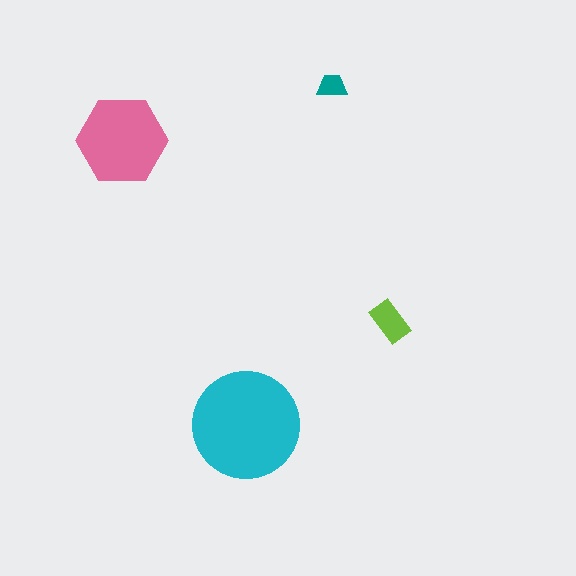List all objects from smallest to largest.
The teal trapezoid, the lime rectangle, the pink hexagon, the cyan circle.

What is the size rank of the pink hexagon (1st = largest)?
2nd.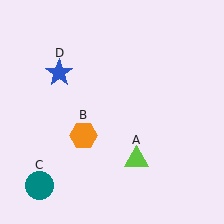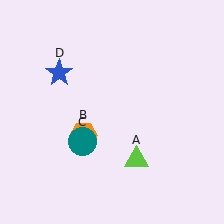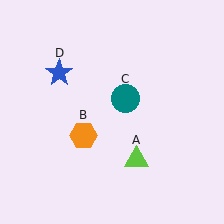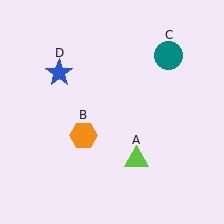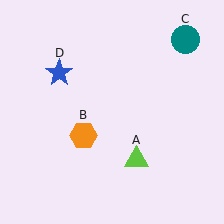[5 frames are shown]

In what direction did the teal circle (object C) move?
The teal circle (object C) moved up and to the right.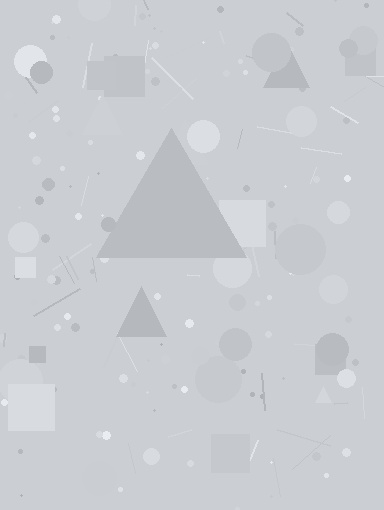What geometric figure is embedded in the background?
A triangle is embedded in the background.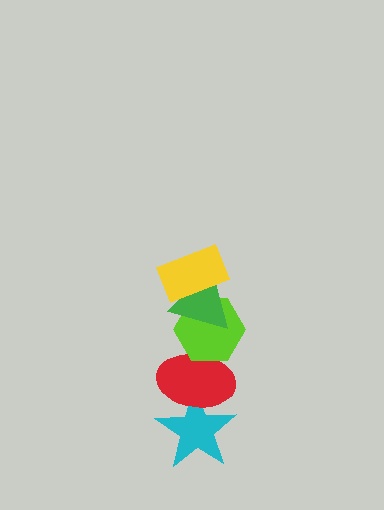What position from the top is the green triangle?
The green triangle is 2nd from the top.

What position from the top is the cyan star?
The cyan star is 5th from the top.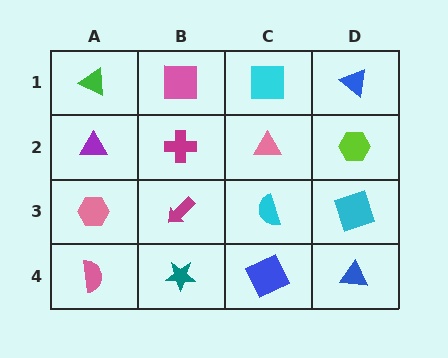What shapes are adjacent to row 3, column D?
A lime hexagon (row 2, column D), a blue triangle (row 4, column D), a cyan semicircle (row 3, column C).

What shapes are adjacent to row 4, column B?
A magenta arrow (row 3, column B), a pink semicircle (row 4, column A), a blue square (row 4, column C).